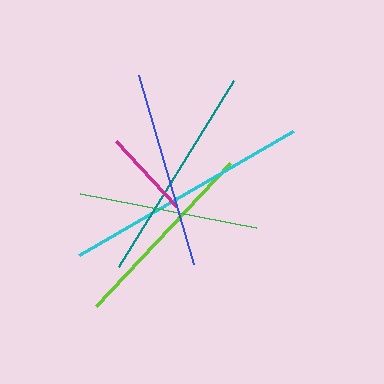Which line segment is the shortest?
The magenta line is the shortest at approximately 88 pixels.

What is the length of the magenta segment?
The magenta segment is approximately 88 pixels long.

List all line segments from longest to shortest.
From longest to shortest: cyan, teal, blue, lime, green, magenta.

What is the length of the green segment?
The green segment is approximately 179 pixels long.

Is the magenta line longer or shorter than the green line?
The green line is longer than the magenta line.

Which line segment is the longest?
The cyan line is the longest at approximately 247 pixels.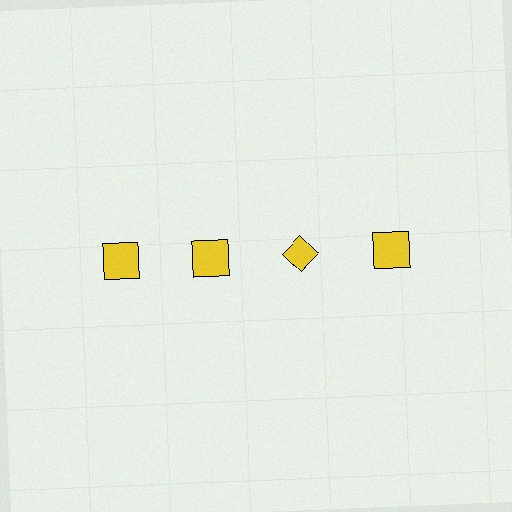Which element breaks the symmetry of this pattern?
The yellow diamond in the top row, center column breaks the symmetry. All other shapes are yellow squares.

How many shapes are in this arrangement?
There are 4 shapes arranged in a grid pattern.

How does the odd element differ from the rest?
It has a different shape: diamond instead of square.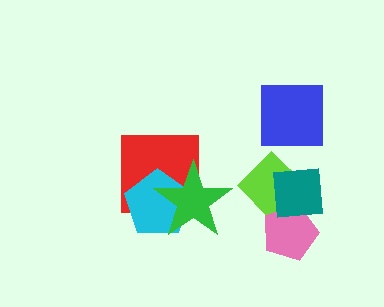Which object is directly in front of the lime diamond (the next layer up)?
The pink pentagon is directly in front of the lime diamond.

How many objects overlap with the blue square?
0 objects overlap with the blue square.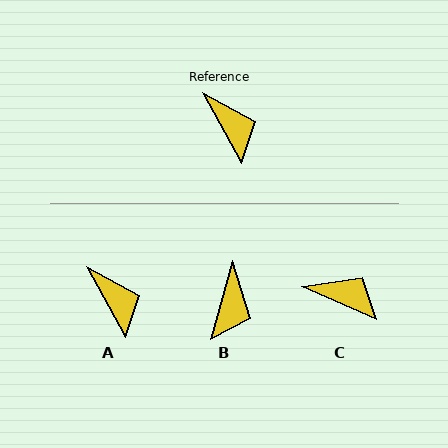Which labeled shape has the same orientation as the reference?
A.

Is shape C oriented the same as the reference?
No, it is off by about 37 degrees.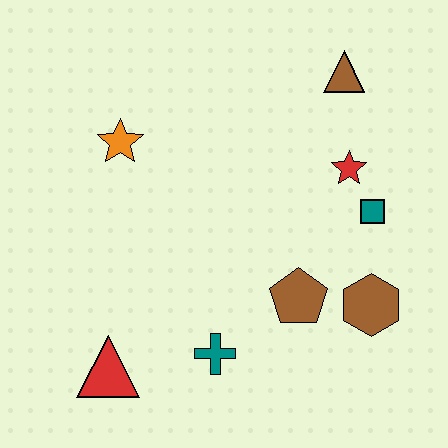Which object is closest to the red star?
The teal square is closest to the red star.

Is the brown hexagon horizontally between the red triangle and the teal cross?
No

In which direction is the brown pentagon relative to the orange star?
The brown pentagon is to the right of the orange star.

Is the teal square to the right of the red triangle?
Yes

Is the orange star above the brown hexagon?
Yes